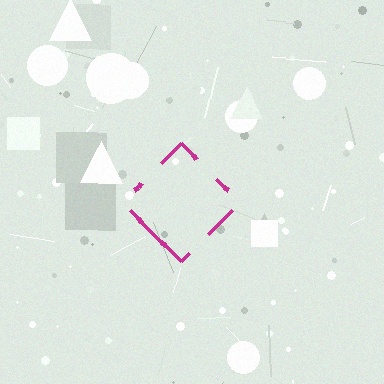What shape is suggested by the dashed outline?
The dashed outline suggests a diamond.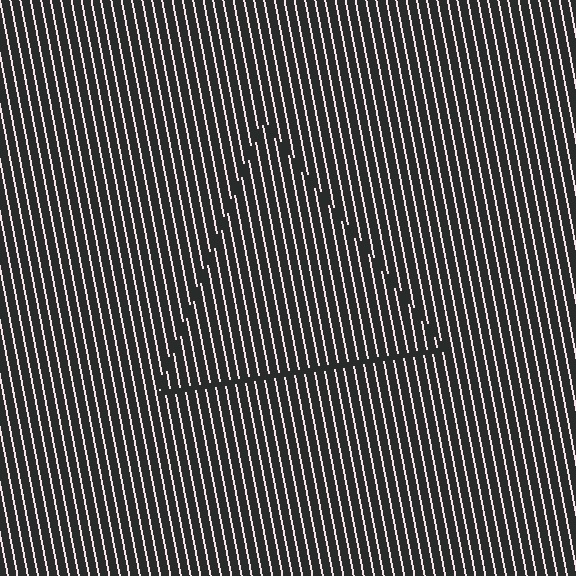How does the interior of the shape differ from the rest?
The interior of the shape contains the same grating, shifted by half a period — the contour is defined by the phase discontinuity where line-ends from the inner and outer gratings abut.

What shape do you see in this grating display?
An illusory triangle. The interior of the shape contains the same grating, shifted by half a period — the contour is defined by the phase discontinuity where line-ends from the inner and outer gratings abut.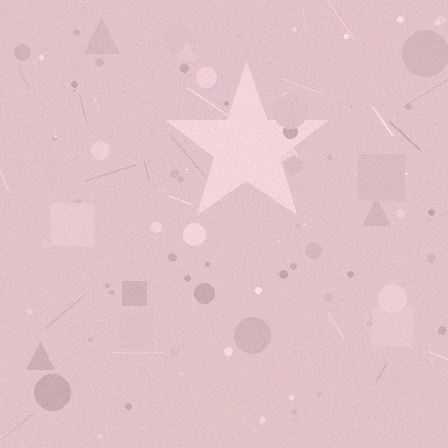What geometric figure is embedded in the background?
A star is embedded in the background.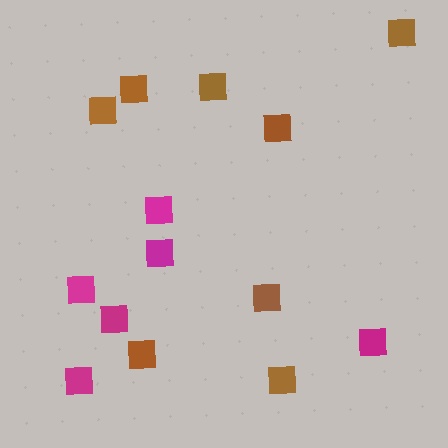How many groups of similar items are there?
There are 2 groups: one group of brown squares (8) and one group of magenta squares (6).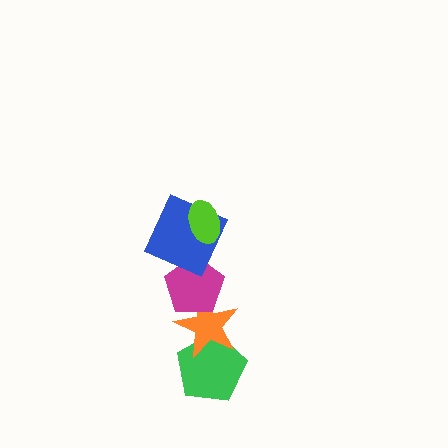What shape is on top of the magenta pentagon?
The blue square is on top of the magenta pentagon.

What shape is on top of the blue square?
The lime ellipse is on top of the blue square.